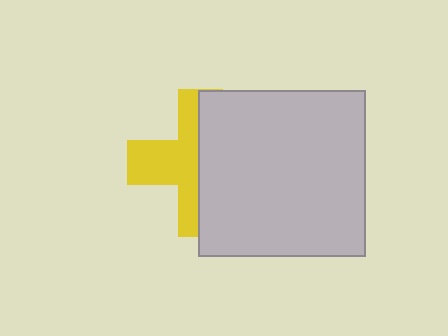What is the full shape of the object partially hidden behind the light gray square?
The partially hidden object is a yellow cross.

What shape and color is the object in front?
The object in front is a light gray square.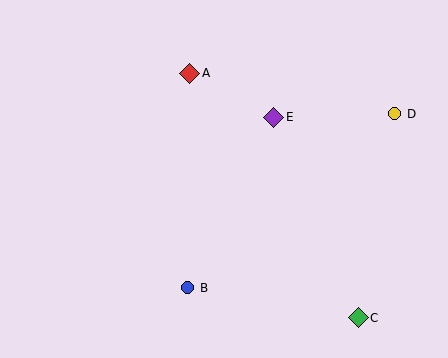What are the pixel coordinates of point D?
Point D is at (395, 114).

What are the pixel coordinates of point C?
Point C is at (358, 318).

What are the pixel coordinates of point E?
Point E is at (274, 117).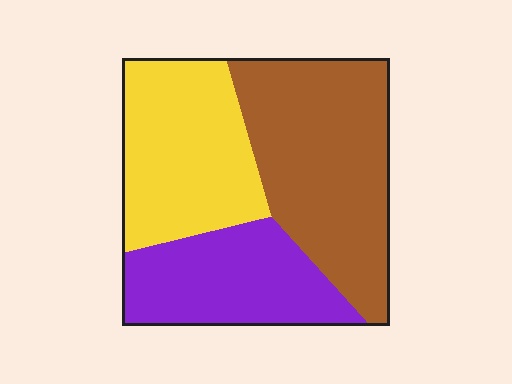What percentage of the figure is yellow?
Yellow covers about 30% of the figure.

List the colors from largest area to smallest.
From largest to smallest: brown, yellow, purple.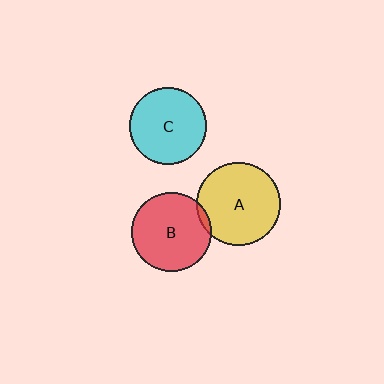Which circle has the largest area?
Circle A (yellow).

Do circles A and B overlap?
Yes.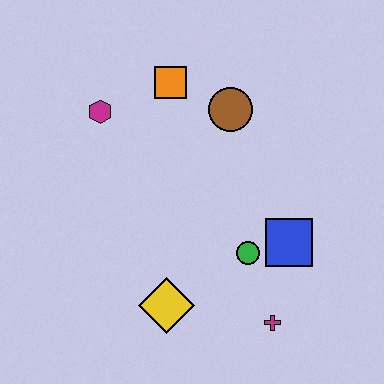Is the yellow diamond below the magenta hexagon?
Yes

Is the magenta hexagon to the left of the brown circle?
Yes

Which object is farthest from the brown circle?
The magenta cross is farthest from the brown circle.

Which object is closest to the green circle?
The blue square is closest to the green circle.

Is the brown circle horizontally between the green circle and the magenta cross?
No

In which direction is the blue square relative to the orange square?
The blue square is below the orange square.